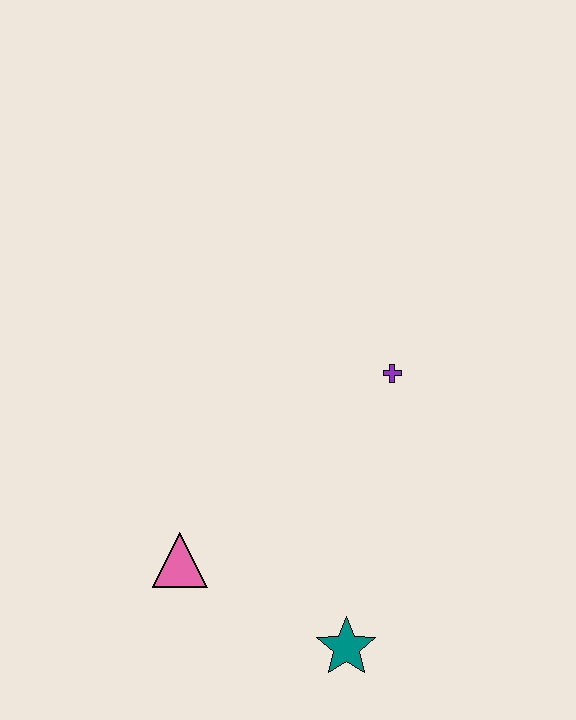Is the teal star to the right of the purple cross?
No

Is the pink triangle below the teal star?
No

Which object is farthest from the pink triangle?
The purple cross is farthest from the pink triangle.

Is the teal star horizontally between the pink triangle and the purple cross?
Yes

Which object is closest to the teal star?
The pink triangle is closest to the teal star.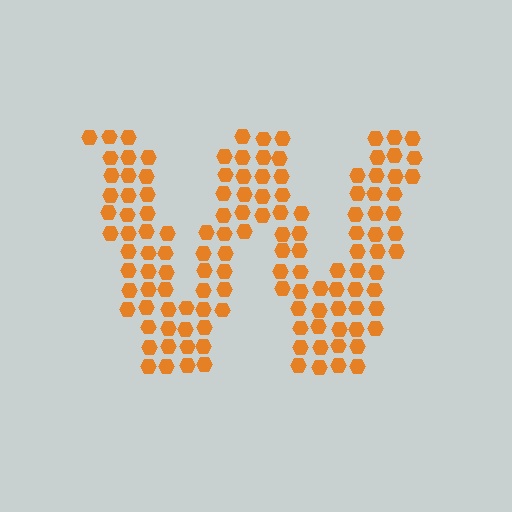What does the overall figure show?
The overall figure shows the letter W.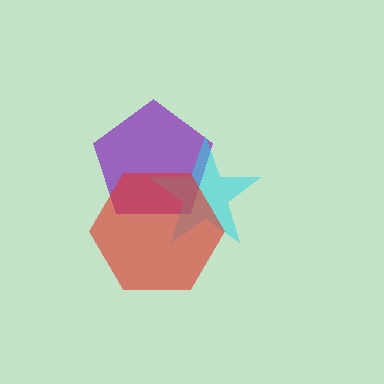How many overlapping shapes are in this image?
There are 3 overlapping shapes in the image.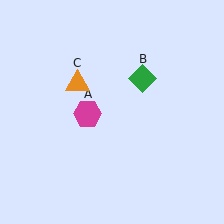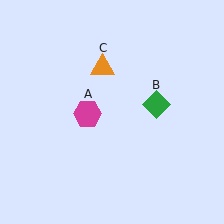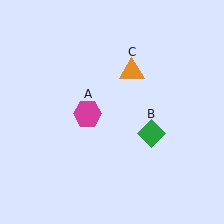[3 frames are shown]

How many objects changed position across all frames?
2 objects changed position: green diamond (object B), orange triangle (object C).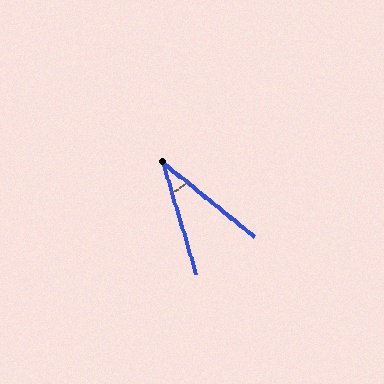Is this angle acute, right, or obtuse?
It is acute.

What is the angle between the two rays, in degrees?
Approximately 35 degrees.